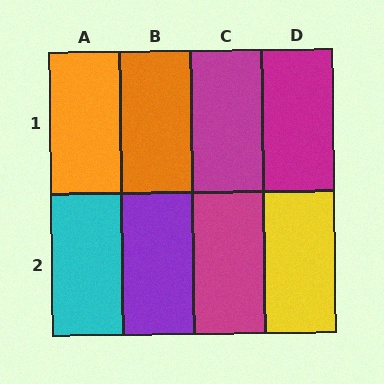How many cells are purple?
1 cell is purple.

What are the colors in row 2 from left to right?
Cyan, purple, magenta, yellow.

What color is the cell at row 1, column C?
Magenta.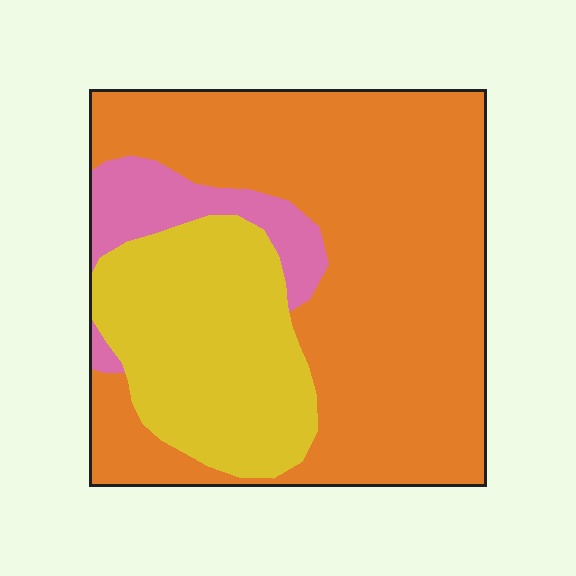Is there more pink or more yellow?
Yellow.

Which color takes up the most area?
Orange, at roughly 65%.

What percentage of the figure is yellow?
Yellow covers about 25% of the figure.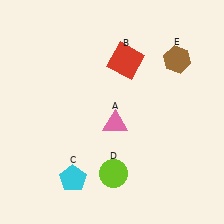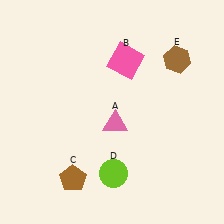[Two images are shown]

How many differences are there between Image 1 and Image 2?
There are 2 differences between the two images.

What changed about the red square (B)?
In Image 1, B is red. In Image 2, it changed to pink.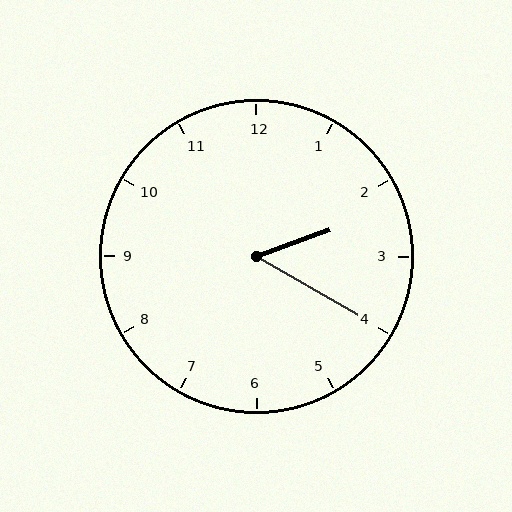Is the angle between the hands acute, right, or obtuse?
It is acute.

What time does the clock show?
2:20.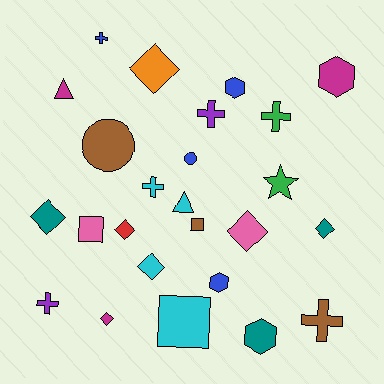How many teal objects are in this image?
There are 3 teal objects.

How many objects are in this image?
There are 25 objects.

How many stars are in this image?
There is 1 star.